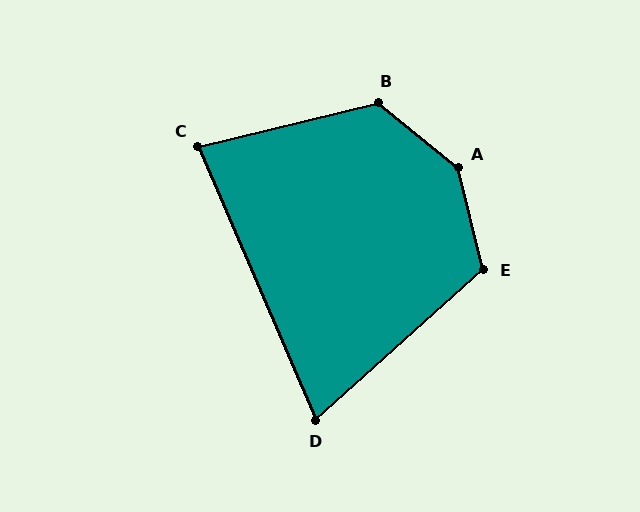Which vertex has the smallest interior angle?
D, at approximately 71 degrees.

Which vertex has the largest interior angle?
A, at approximately 143 degrees.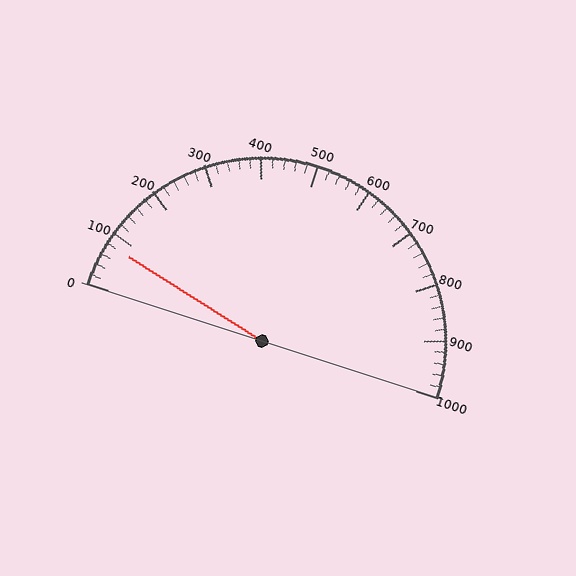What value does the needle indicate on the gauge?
The needle indicates approximately 80.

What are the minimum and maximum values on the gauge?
The gauge ranges from 0 to 1000.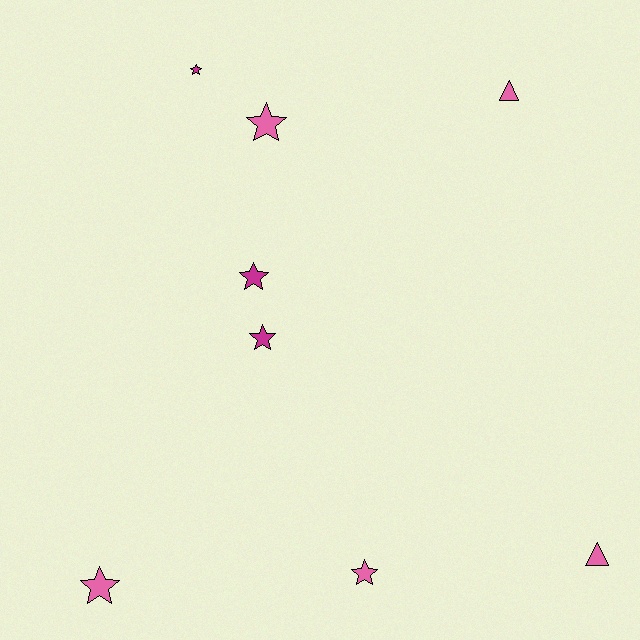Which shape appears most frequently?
Star, with 6 objects.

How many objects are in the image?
There are 8 objects.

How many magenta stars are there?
There are 3 magenta stars.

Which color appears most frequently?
Pink, with 5 objects.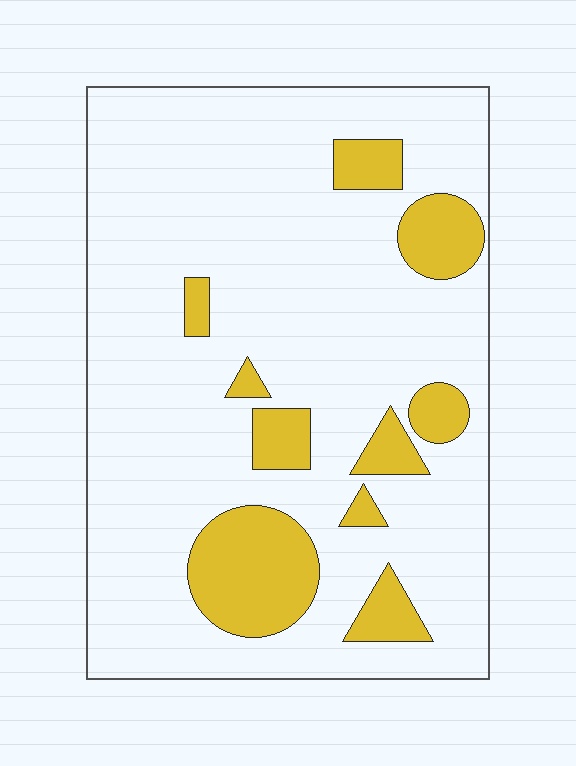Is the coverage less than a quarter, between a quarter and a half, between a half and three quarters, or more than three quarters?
Less than a quarter.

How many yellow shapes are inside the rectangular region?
10.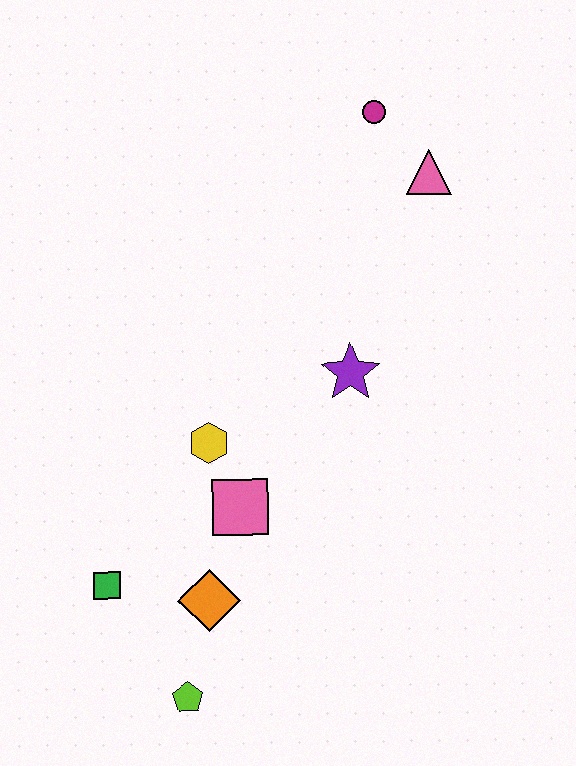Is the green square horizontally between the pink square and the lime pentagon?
No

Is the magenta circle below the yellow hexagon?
No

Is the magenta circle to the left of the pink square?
No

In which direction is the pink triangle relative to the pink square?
The pink triangle is above the pink square.